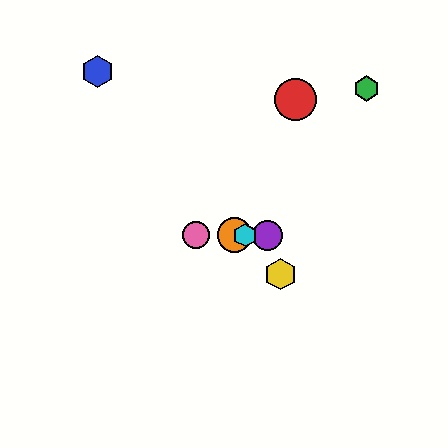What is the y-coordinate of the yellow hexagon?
The yellow hexagon is at y≈274.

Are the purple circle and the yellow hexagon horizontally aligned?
No, the purple circle is at y≈235 and the yellow hexagon is at y≈274.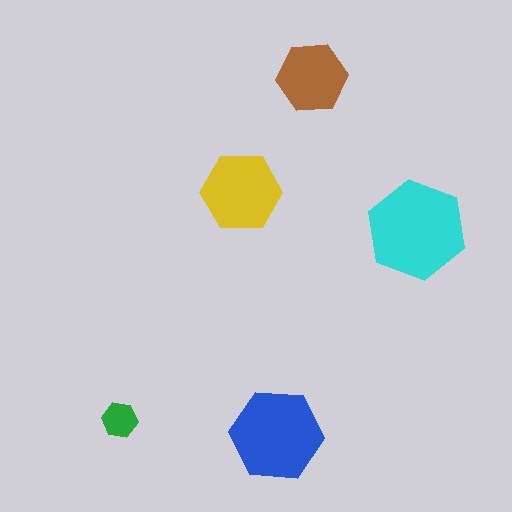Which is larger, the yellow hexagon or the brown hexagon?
The yellow one.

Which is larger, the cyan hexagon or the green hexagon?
The cyan one.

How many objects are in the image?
There are 5 objects in the image.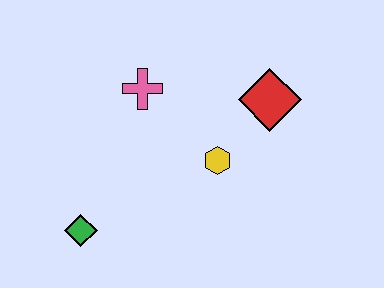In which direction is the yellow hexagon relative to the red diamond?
The yellow hexagon is below the red diamond.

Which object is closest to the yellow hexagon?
The red diamond is closest to the yellow hexagon.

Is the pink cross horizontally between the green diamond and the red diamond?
Yes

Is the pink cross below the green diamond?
No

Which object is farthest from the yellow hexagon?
The green diamond is farthest from the yellow hexagon.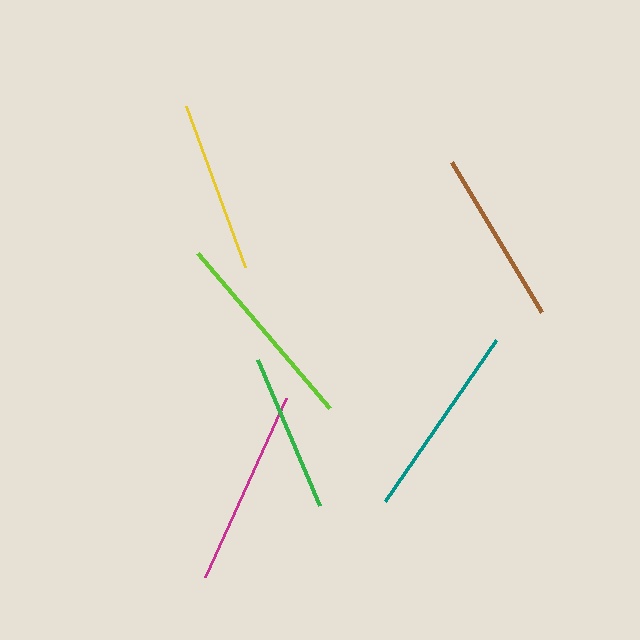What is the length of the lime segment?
The lime segment is approximately 204 pixels long.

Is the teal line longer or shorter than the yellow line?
The teal line is longer than the yellow line.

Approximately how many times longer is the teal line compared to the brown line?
The teal line is approximately 1.1 times the length of the brown line.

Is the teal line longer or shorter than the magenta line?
The magenta line is longer than the teal line.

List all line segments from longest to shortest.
From longest to shortest: lime, magenta, teal, brown, yellow, green.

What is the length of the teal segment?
The teal segment is approximately 196 pixels long.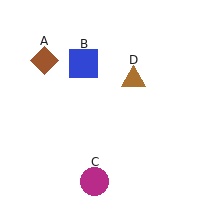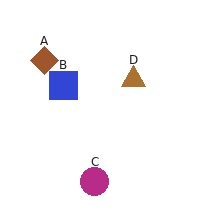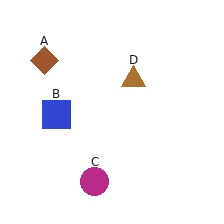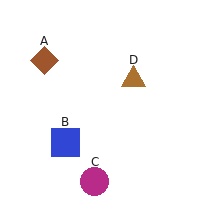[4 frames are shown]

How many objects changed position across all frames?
1 object changed position: blue square (object B).